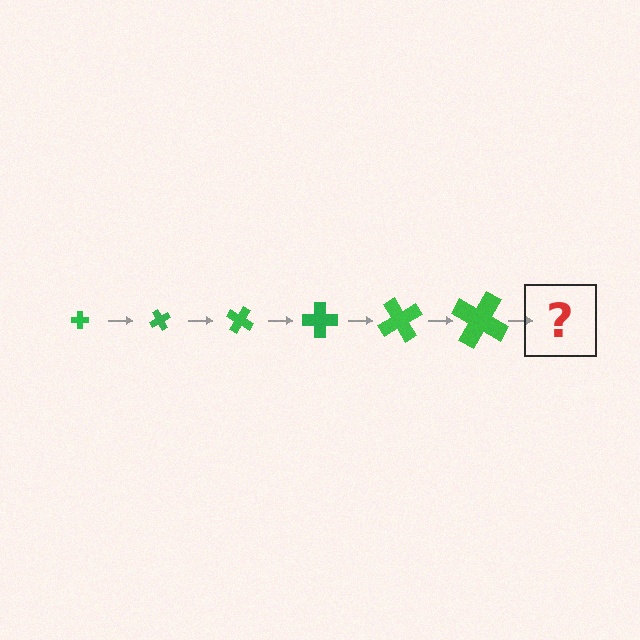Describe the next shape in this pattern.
It should be a cross, larger than the previous one and rotated 360 degrees from the start.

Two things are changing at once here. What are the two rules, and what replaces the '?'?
The two rules are that the cross grows larger each step and it rotates 60 degrees each step. The '?' should be a cross, larger than the previous one and rotated 360 degrees from the start.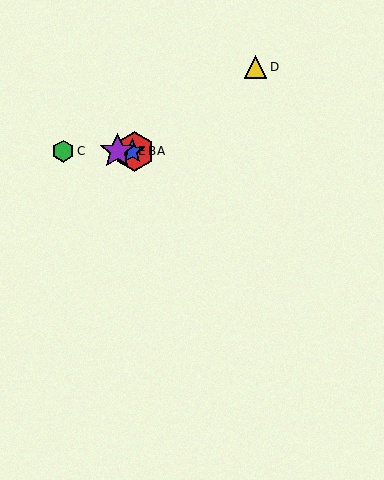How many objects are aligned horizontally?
4 objects (A, B, C, E) are aligned horizontally.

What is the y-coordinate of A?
Object A is at y≈151.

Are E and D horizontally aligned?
No, E is at y≈151 and D is at y≈67.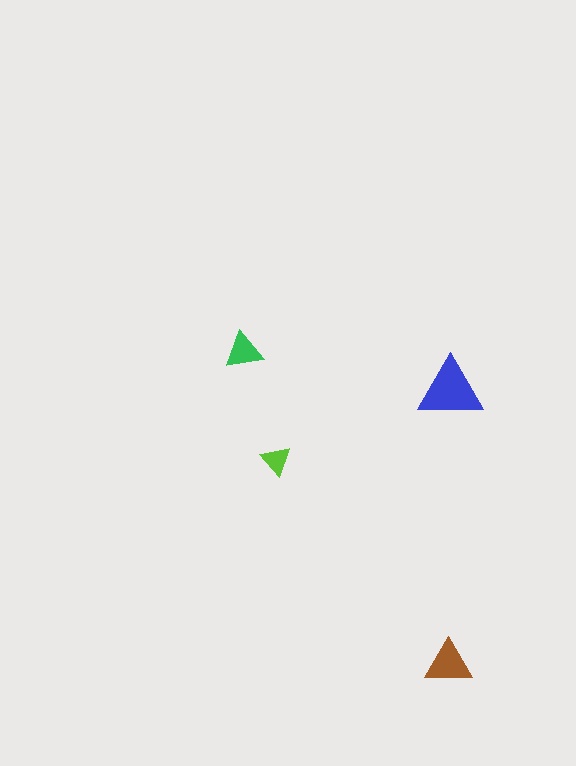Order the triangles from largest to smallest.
the blue one, the brown one, the green one, the lime one.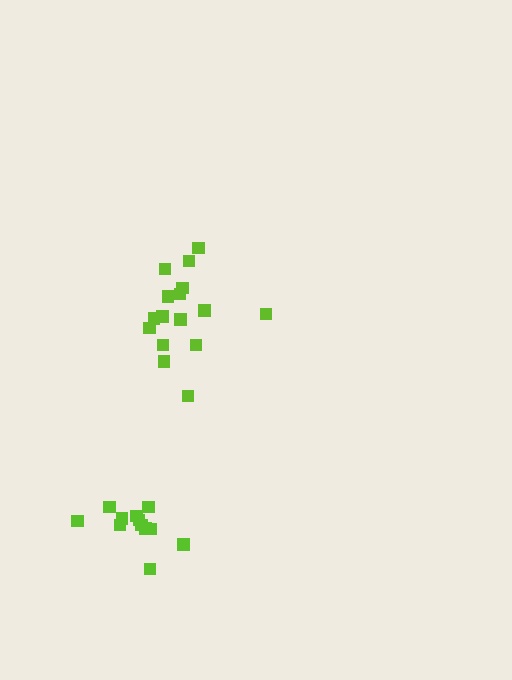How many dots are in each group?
Group 1: 16 dots, Group 2: 12 dots (28 total).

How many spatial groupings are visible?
There are 2 spatial groupings.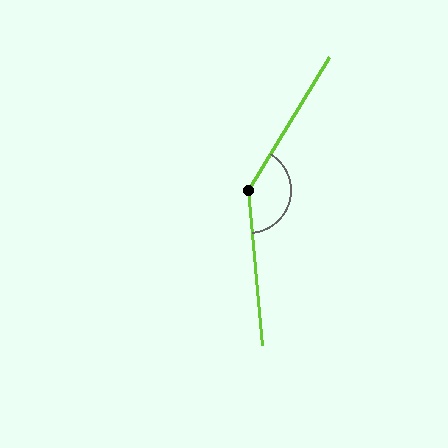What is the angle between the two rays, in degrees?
Approximately 143 degrees.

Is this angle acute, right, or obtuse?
It is obtuse.